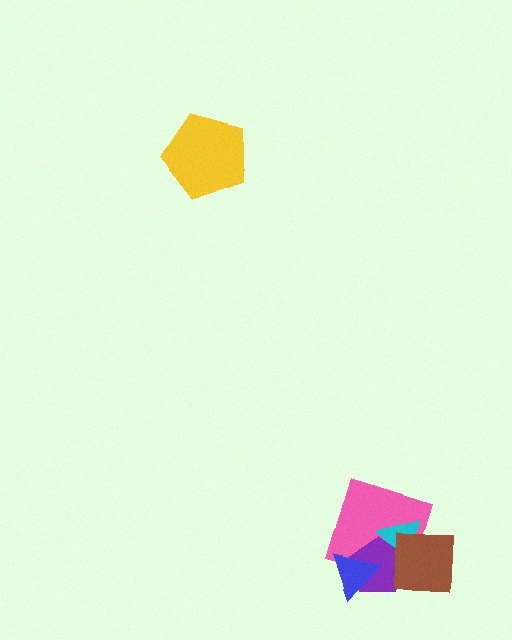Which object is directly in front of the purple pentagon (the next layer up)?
The blue triangle is directly in front of the purple pentagon.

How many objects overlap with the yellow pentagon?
0 objects overlap with the yellow pentagon.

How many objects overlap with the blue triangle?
2 objects overlap with the blue triangle.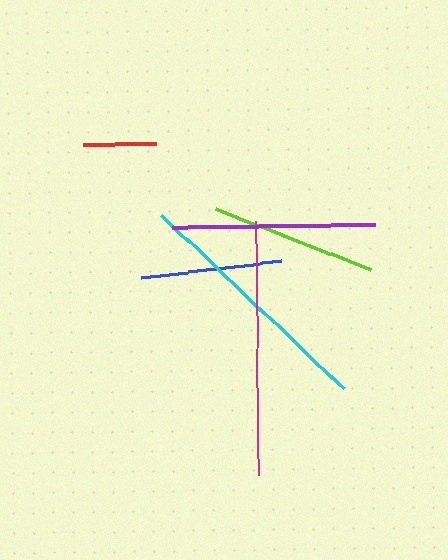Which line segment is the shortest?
The red line is the shortest at approximately 73 pixels.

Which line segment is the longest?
The magenta line is the longest at approximately 254 pixels.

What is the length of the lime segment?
The lime segment is approximately 166 pixels long.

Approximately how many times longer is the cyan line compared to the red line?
The cyan line is approximately 3.4 times the length of the red line.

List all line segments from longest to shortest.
From longest to shortest: magenta, cyan, purple, lime, blue, red.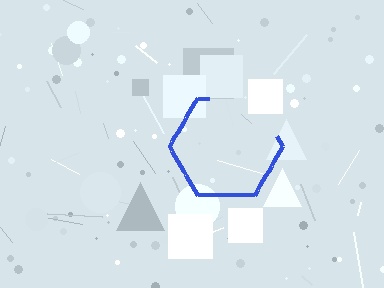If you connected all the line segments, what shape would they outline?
They would outline a hexagon.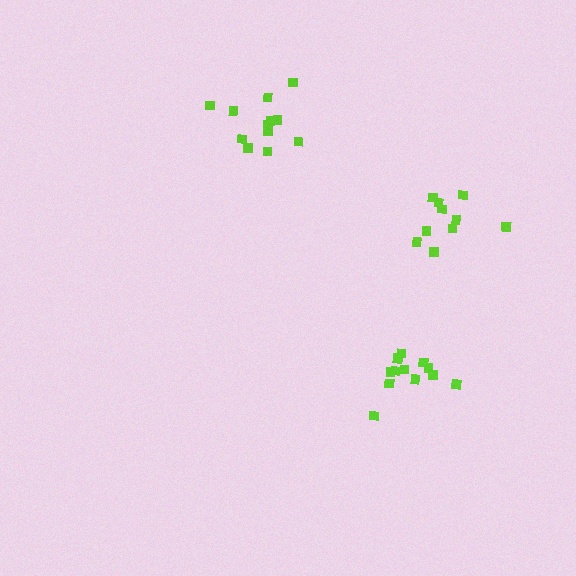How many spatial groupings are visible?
There are 3 spatial groupings.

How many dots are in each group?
Group 1: 10 dots, Group 2: 12 dots, Group 3: 12 dots (34 total).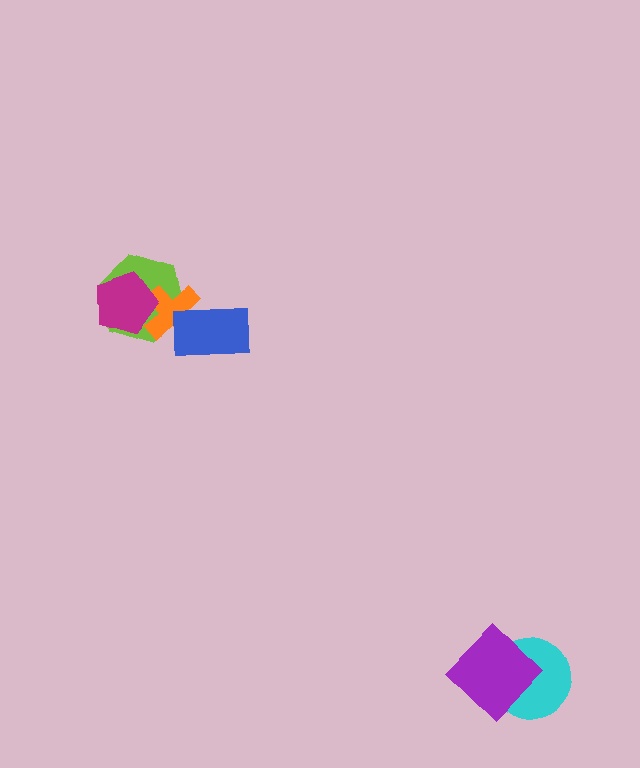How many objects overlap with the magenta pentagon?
2 objects overlap with the magenta pentagon.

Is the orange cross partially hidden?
Yes, it is partially covered by another shape.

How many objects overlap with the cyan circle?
1 object overlaps with the cyan circle.